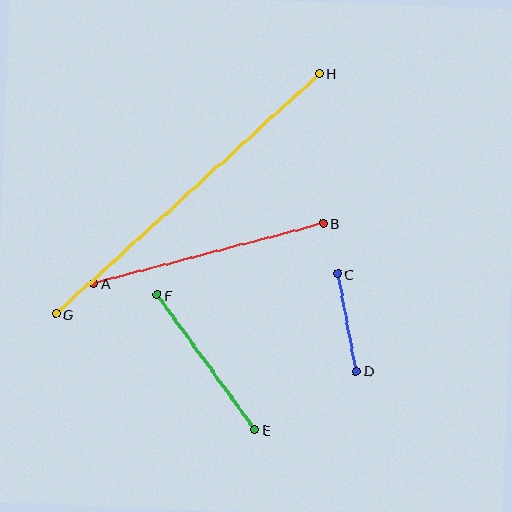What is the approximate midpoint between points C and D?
The midpoint is at approximately (347, 322) pixels.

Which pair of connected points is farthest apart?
Points G and H are farthest apart.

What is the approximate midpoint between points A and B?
The midpoint is at approximately (208, 253) pixels.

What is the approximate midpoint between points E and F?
The midpoint is at approximately (206, 362) pixels.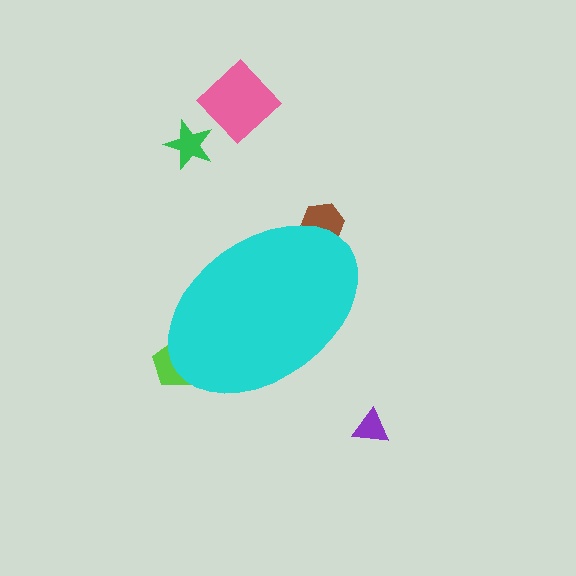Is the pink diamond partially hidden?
No, the pink diamond is fully visible.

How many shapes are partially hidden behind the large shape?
2 shapes are partially hidden.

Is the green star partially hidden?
No, the green star is fully visible.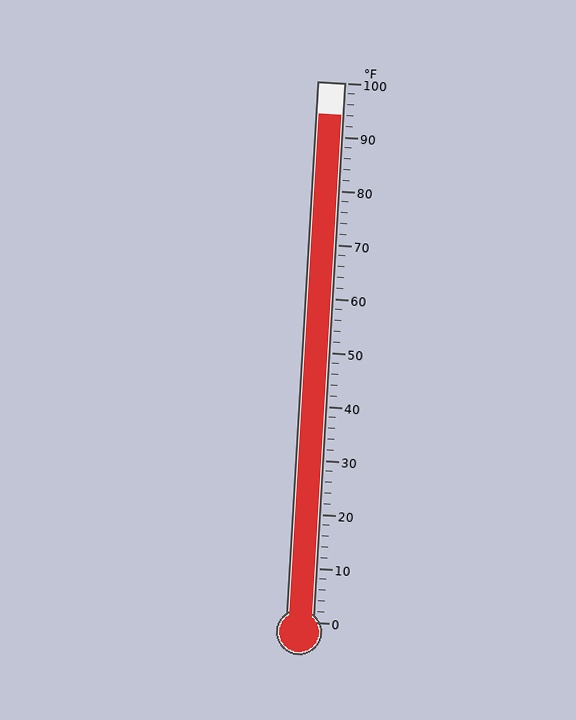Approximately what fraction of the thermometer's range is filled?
The thermometer is filled to approximately 95% of its range.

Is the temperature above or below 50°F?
The temperature is above 50°F.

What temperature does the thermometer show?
The thermometer shows approximately 94°F.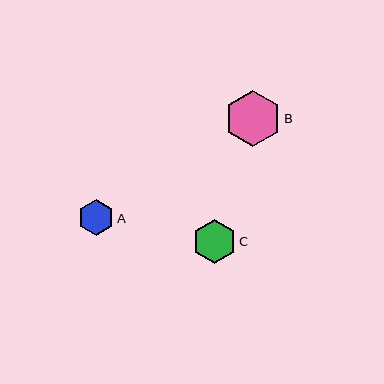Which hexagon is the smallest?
Hexagon A is the smallest with a size of approximately 36 pixels.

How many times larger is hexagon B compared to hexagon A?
Hexagon B is approximately 1.6 times the size of hexagon A.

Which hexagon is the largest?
Hexagon B is the largest with a size of approximately 56 pixels.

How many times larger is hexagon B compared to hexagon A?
Hexagon B is approximately 1.6 times the size of hexagon A.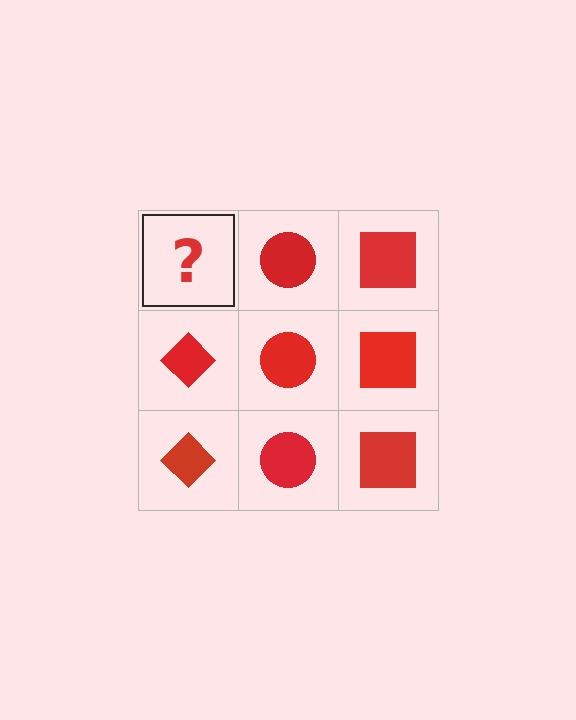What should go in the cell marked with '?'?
The missing cell should contain a red diamond.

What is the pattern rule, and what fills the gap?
The rule is that each column has a consistent shape. The gap should be filled with a red diamond.